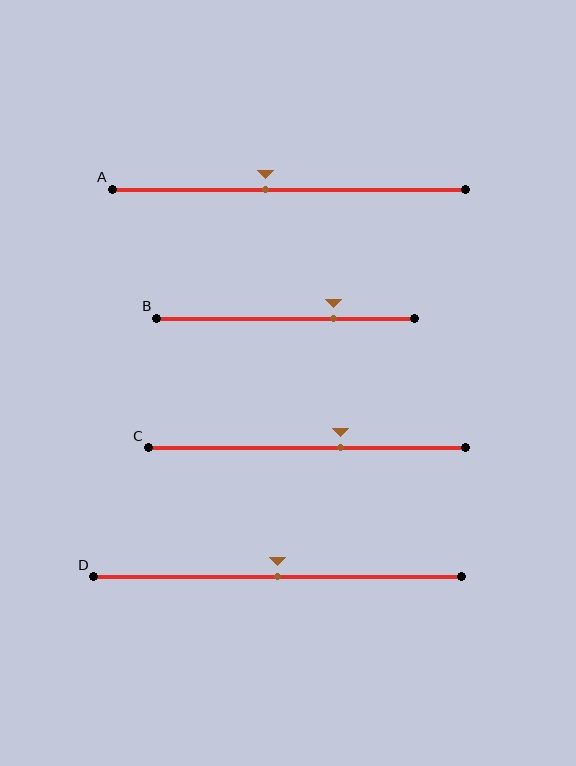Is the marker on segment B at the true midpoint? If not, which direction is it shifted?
No, the marker on segment B is shifted to the right by about 18% of the segment length.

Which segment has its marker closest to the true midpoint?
Segment D has its marker closest to the true midpoint.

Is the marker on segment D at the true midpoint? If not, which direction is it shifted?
Yes, the marker on segment D is at the true midpoint.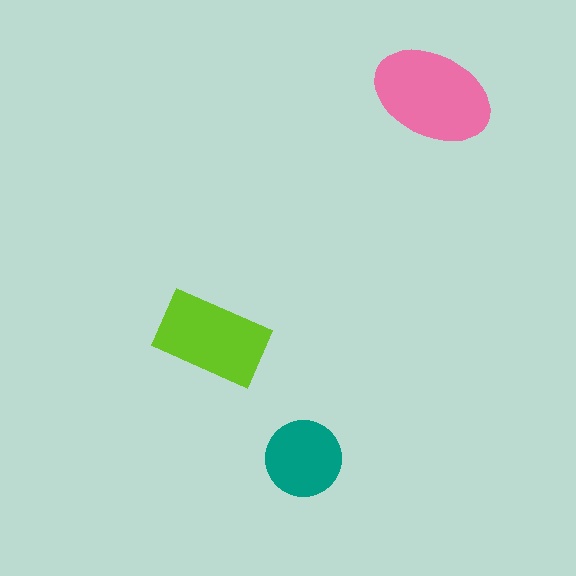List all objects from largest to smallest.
The pink ellipse, the lime rectangle, the teal circle.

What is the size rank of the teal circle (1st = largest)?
3rd.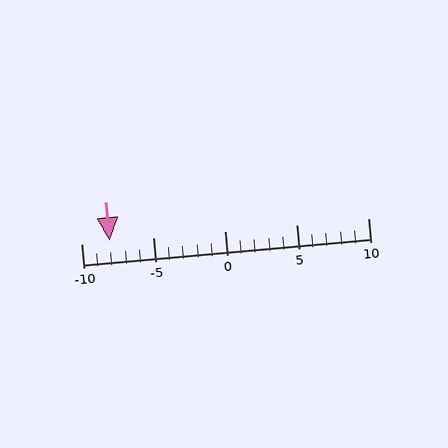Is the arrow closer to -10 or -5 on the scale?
The arrow is closer to -10.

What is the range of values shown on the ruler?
The ruler shows values from -10 to 10.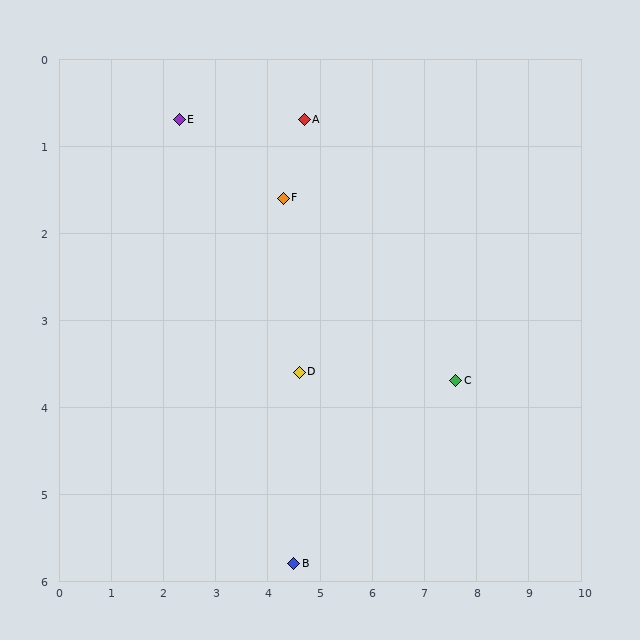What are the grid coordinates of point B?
Point B is at approximately (4.5, 5.8).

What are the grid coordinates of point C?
Point C is at approximately (7.6, 3.7).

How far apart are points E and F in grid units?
Points E and F are about 2.2 grid units apart.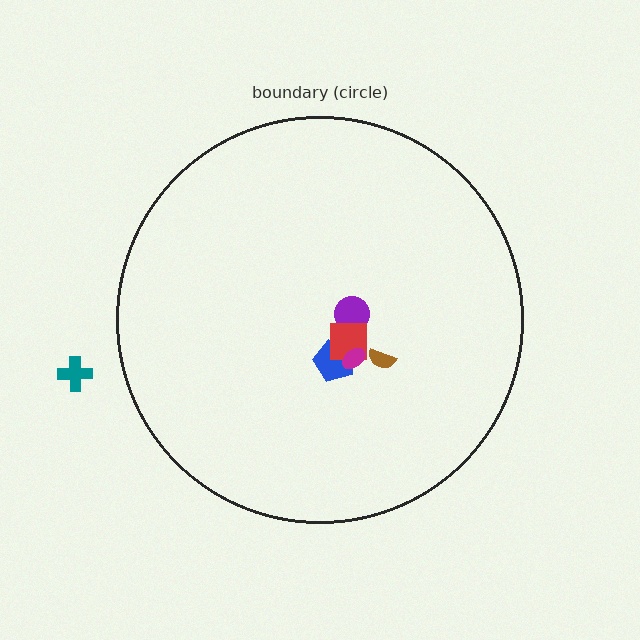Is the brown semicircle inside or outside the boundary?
Inside.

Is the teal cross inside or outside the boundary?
Outside.